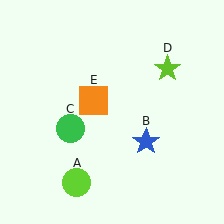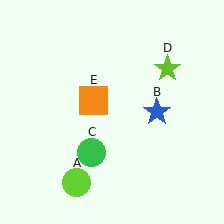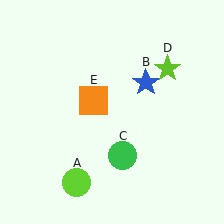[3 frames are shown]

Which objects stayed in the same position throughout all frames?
Lime circle (object A) and lime star (object D) and orange square (object E) remained stationary.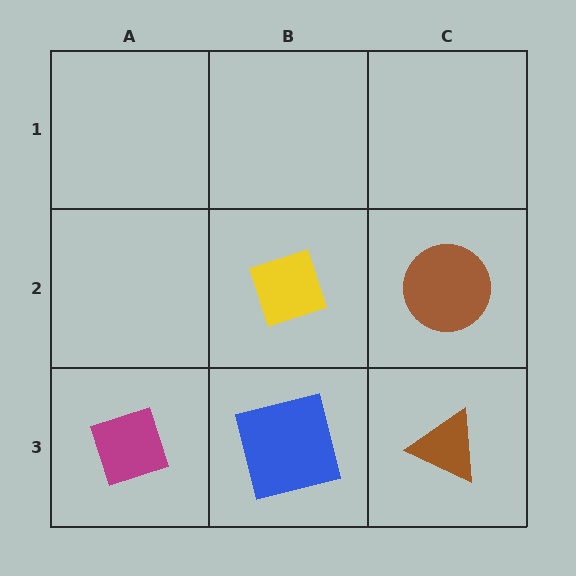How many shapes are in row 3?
3 shapes.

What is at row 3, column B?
A blue square.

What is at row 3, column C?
A brown triangle.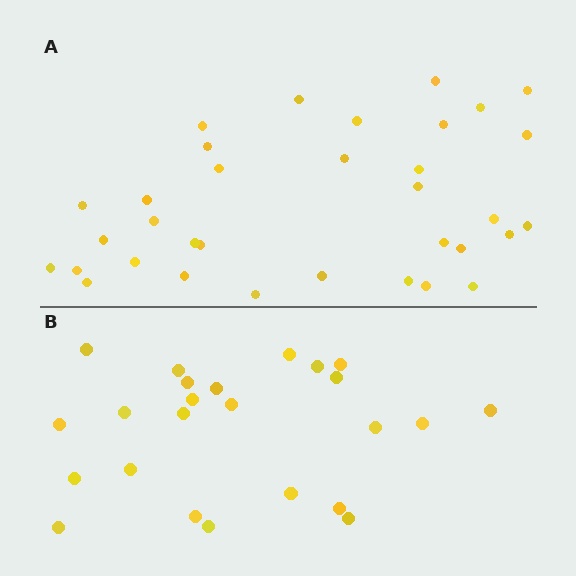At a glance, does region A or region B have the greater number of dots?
Region A (the top region) has more dots.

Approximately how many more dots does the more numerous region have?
Region A has roughly 10 or so more dots than region B.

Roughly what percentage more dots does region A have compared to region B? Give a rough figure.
About 40% more.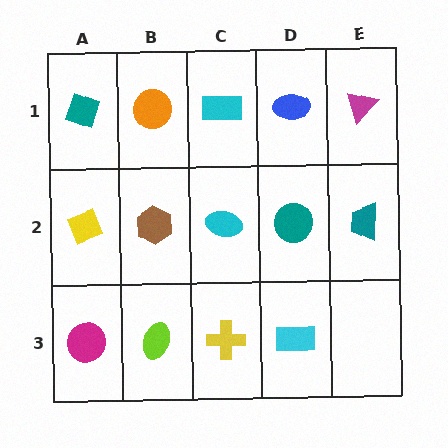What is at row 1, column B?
An orange circle.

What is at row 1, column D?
A blue ellipse.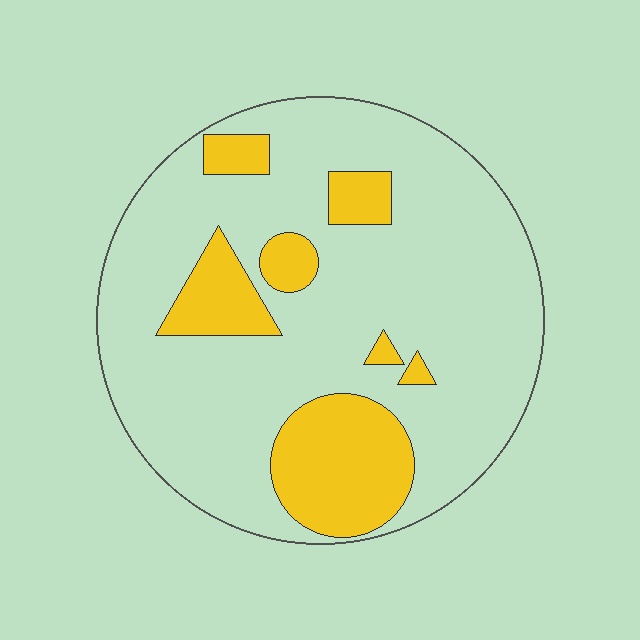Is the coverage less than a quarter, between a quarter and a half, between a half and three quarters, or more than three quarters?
Less than a quarter.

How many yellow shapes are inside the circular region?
7.